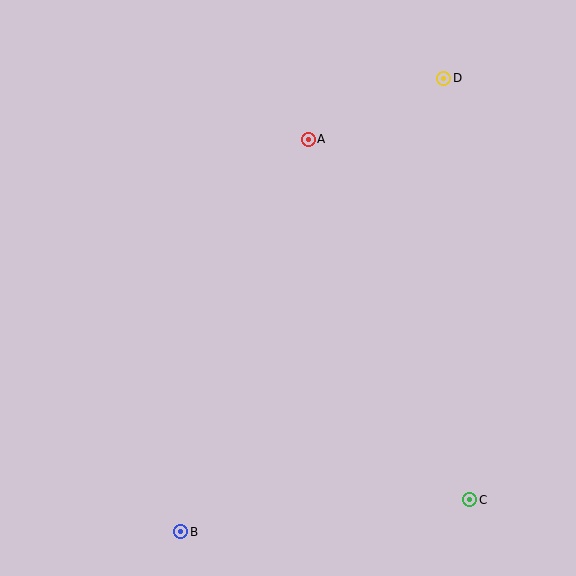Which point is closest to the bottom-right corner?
Point C is closest to the bottom-right corner.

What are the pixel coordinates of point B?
Point B is at (181, 532).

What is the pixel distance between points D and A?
The distance between D and A is 149 pixels.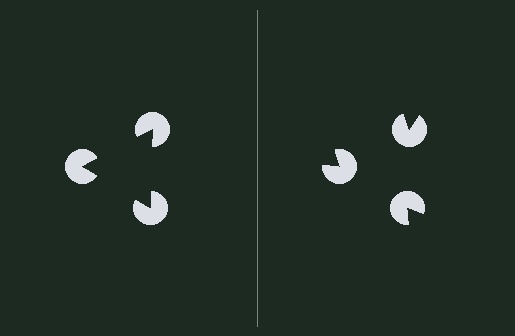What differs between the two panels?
The pac-man discs are positioned identically on both sides; only the wedge orientations differ. On the left they align to a triangle; on the right they are misaligned.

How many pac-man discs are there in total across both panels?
6 — 3 on each side.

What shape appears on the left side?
An illusory triangle.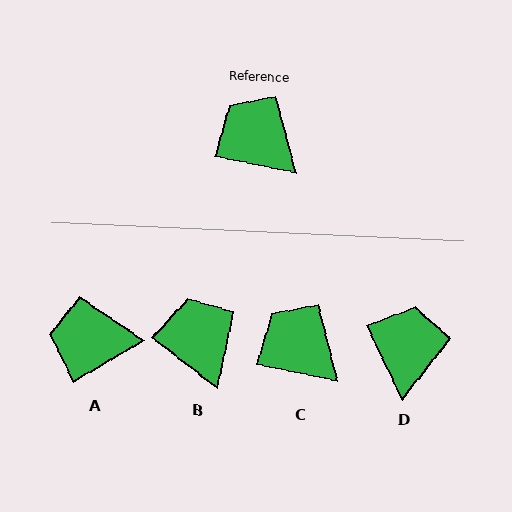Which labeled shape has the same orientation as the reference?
C.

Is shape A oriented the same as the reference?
No, it is off by about 42 degrees.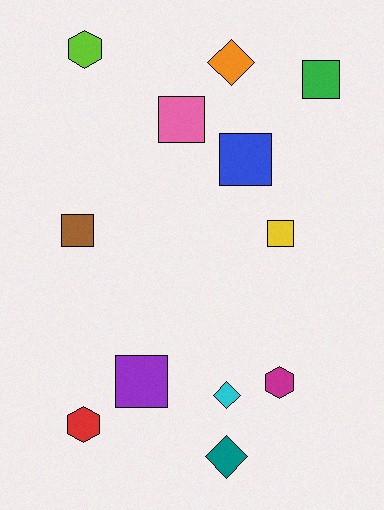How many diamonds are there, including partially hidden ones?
There are 3 diamonds.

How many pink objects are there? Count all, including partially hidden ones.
There is 1 pink object.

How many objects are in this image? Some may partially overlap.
There are 12 objects.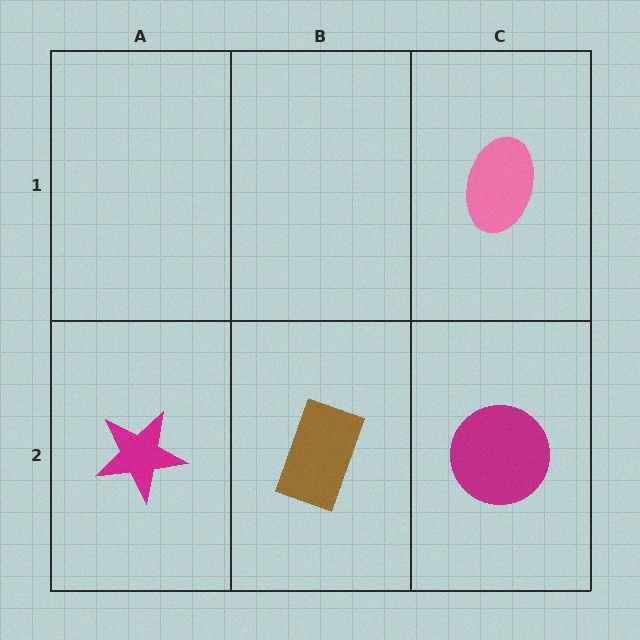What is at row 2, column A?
A magenta star.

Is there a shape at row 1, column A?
No, that cell is empty.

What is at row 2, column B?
A brown rectangle.